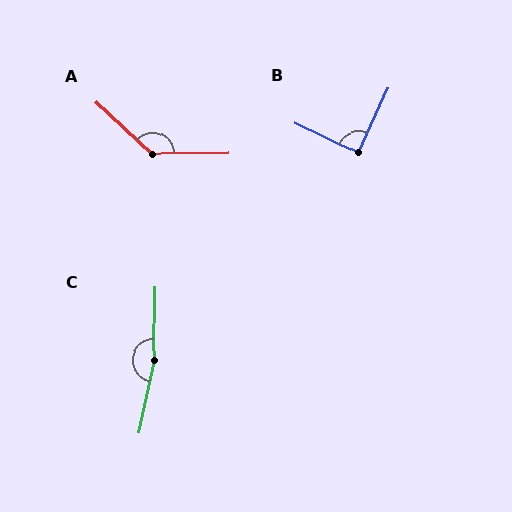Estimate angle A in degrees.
Approximately 137 degrees.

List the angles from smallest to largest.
B (89°), A (137°), C (169°).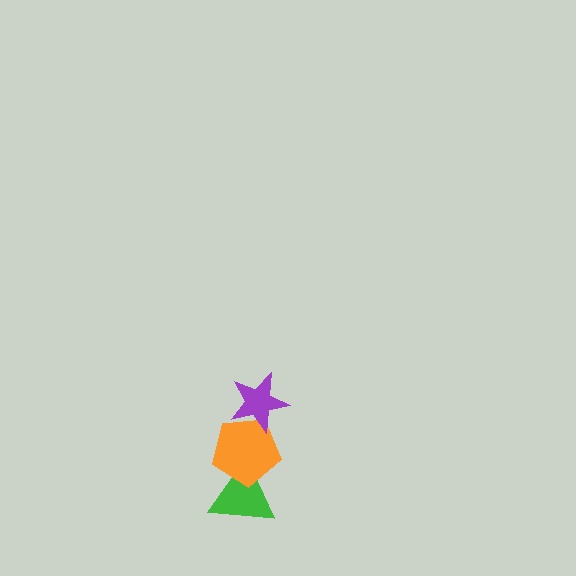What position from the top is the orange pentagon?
The orange pentagon is 2nd from the top.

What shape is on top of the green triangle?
The orange pentagon is on top of the green triangle.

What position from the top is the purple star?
The purple star is 1st from the top.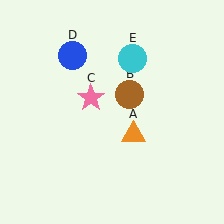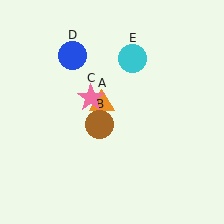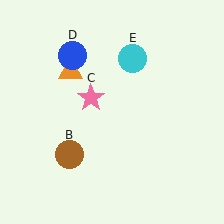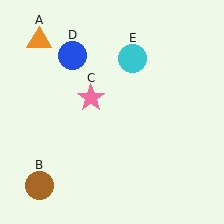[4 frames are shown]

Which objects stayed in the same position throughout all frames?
Pink star (object C) and blue circle (object D) and cyan circle (object E) remained stationary.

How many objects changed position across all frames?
2 objects changed position: orange triangle (object A), brown circle (object B).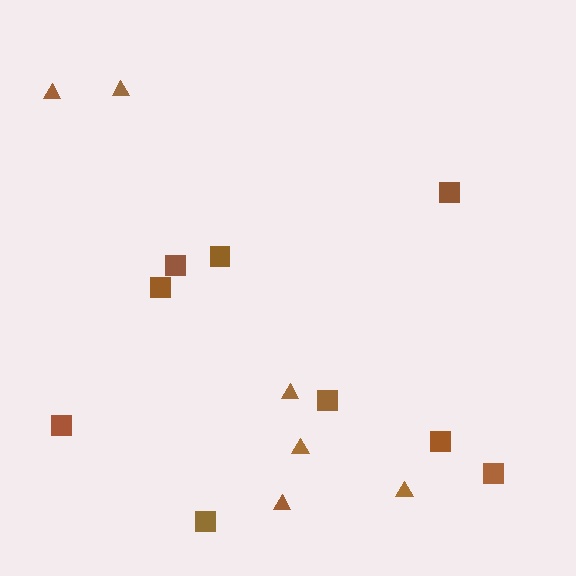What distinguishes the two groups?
There are 2 groups: one group of squares (9) and one group of triangles (6).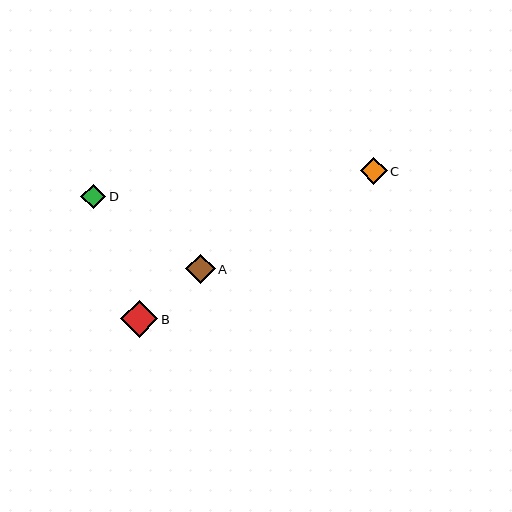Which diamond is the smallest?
Diamond D is the smallest with a size of approximately 25 pixels.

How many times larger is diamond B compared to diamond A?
Diamond B is approximately 1.2 times the size of diamond A.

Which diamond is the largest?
Diamond B is the largest with a size of approximately 37 pixels.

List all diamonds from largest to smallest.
From largest to smallest: B, A, C, D.